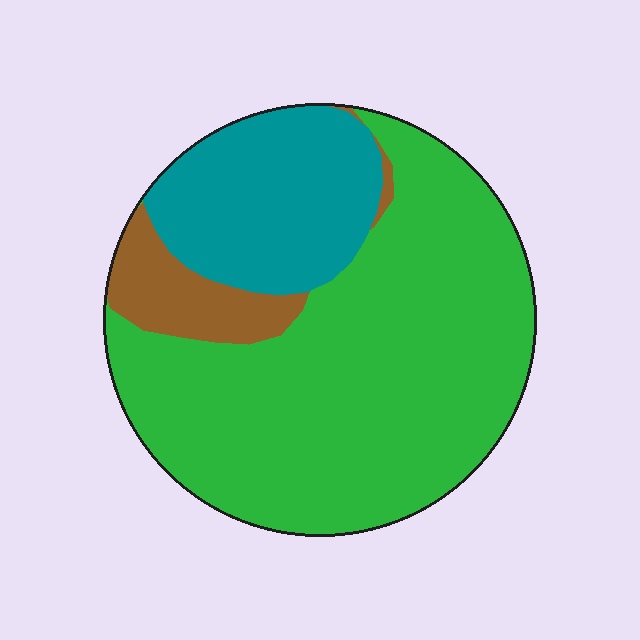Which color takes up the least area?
Brown, at roughly 10%.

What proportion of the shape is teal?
Teal covers 23% of the shape.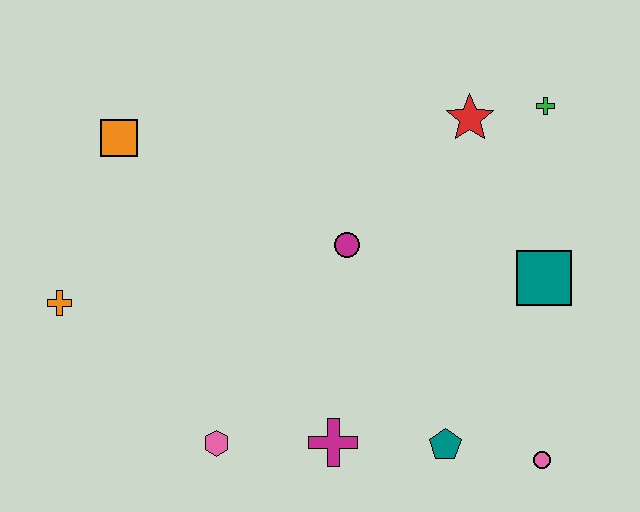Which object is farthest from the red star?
The orange cross is farthest from the red star.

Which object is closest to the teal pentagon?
The pink circle is closest to the teal pentagon.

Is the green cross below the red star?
No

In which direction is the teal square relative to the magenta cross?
The teal square is to the right of the magenta cross.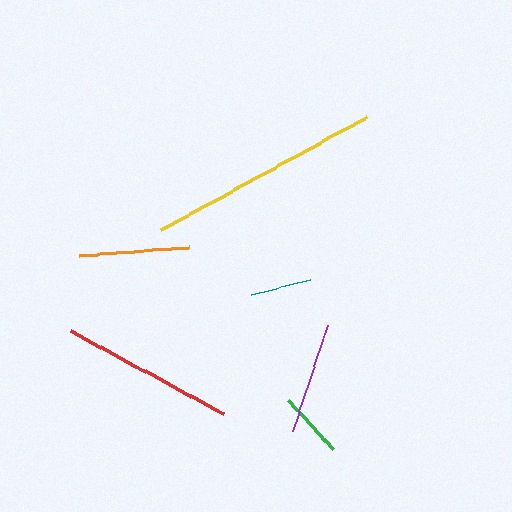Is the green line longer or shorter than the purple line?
The purple line is longer than the green line.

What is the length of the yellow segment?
The yellow segment is approximately 234 pixels long.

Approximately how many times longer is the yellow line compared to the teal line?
The yellow line is approximately 3.9 times the length of the teal line.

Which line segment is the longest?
The yellow line is the longest at approximately 234 pixels.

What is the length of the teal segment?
The teal segment is approximately 60 pixels long.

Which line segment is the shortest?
The teal line is the shortest at approximately 60 pixels.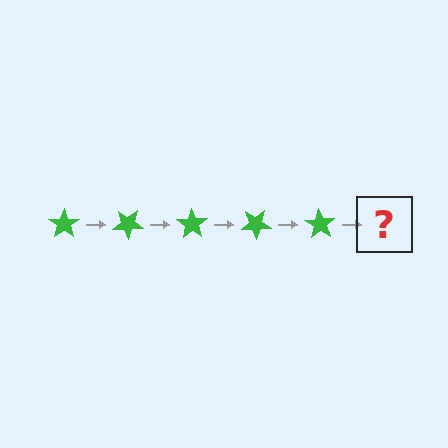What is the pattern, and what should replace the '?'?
The pattern is that the star rotates 35 degrees each step. The '?' should be a green star rotated 175 degrees.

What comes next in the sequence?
The next element should be a green star rotated 175 degrees.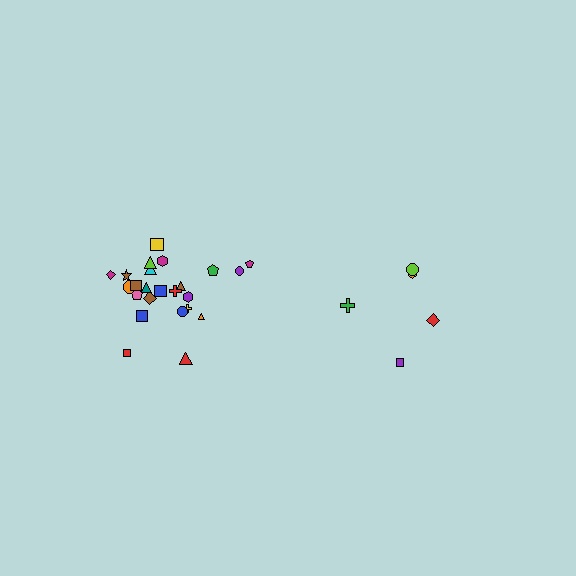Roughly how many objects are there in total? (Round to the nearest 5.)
Roughly 30 objects in total.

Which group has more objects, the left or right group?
The left group.